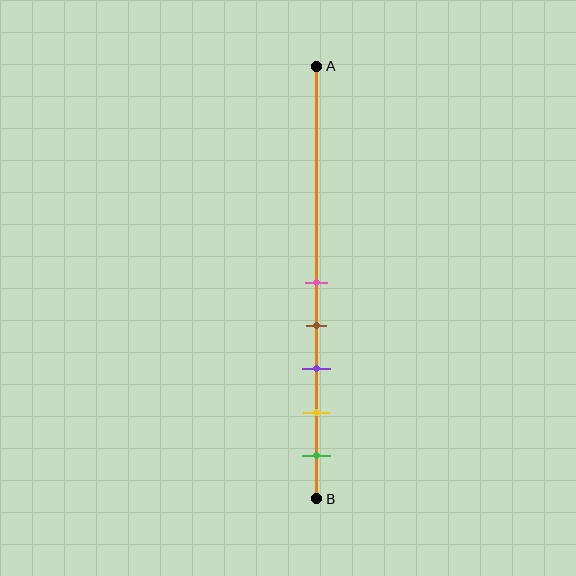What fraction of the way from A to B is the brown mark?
The brown mark is approximately 60% (0.6) of the way from A to B.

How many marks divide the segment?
There are 5 marks dividing the segment.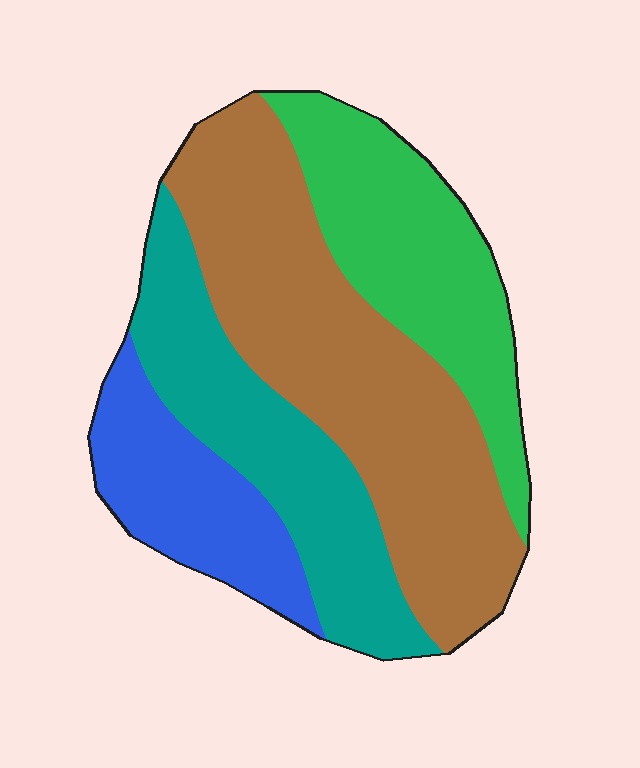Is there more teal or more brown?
Brown.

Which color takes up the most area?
Brown, at roughly 40%.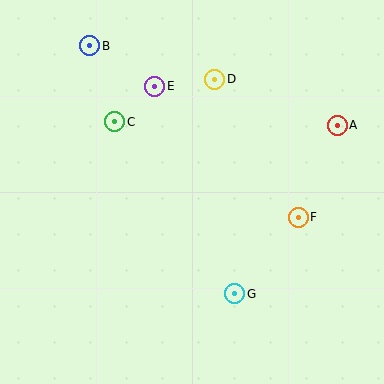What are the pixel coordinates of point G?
Point G is at (235, 294).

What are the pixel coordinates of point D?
Point D is at (215, 79).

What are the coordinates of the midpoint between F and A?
The midpoint between F and A is at (318, 171).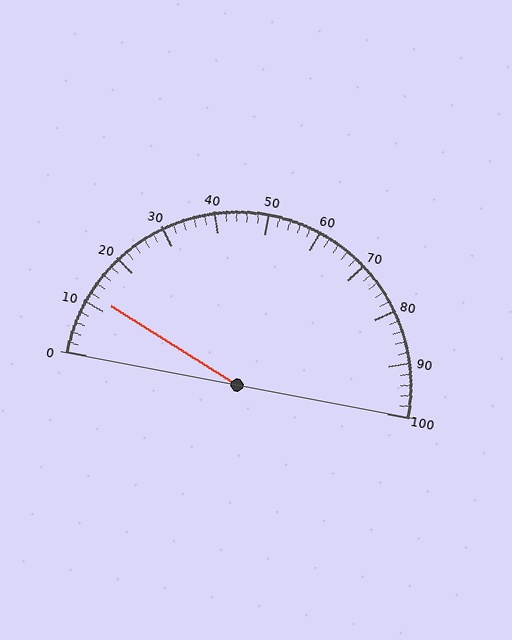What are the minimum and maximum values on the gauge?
The gauge ranges from 0 to 100.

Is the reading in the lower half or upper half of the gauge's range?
The reading is in the lower half of the range (0 to 100).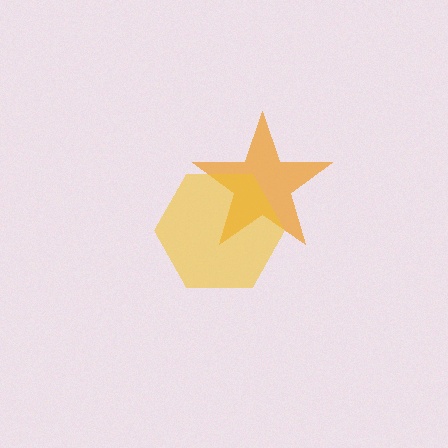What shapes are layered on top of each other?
The layered shapes are: an orange star, a yellow hexagon.